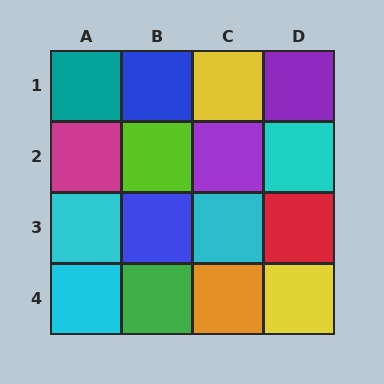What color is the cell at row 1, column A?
Teal.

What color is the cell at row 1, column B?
Blue.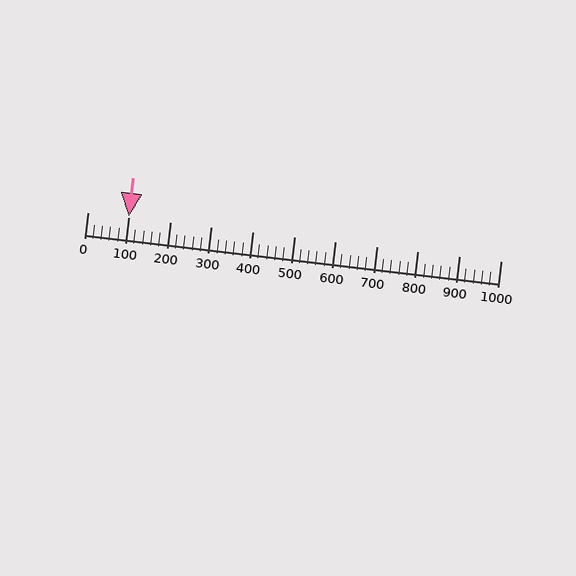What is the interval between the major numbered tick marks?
The major tick marks are spaced 100 units apart.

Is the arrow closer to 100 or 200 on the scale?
The arrow is closer to 100.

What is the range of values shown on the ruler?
The ruler shows values from 0 to 1000.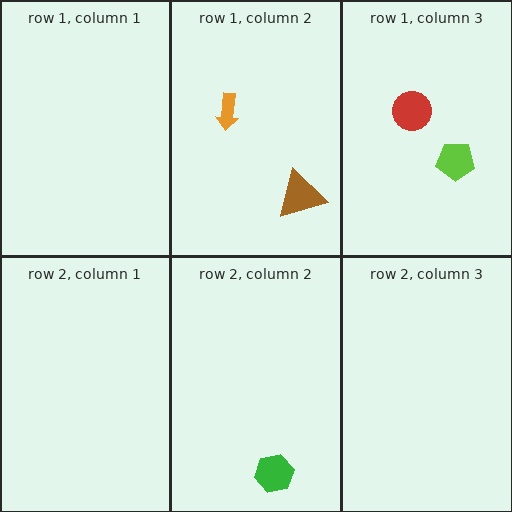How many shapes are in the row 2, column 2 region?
1.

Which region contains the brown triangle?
The row 1, column 2 region.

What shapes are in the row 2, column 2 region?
The green hexagon.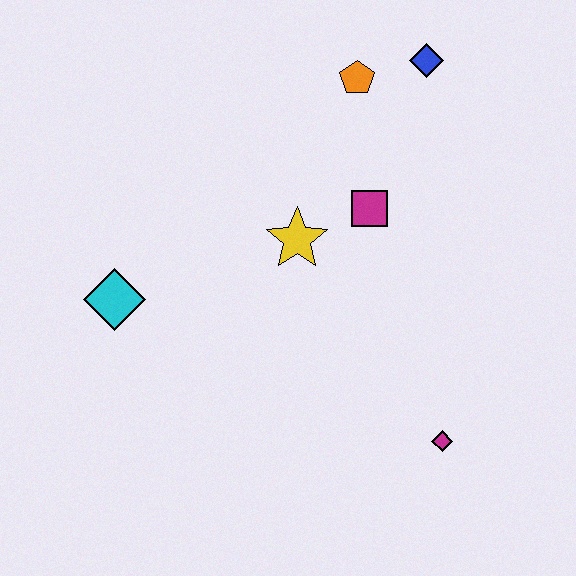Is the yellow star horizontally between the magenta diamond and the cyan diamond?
Yes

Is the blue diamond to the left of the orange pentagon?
No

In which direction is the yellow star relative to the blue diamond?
The yellow star is below the blue diamond.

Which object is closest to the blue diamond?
The orange pentagon is closest to the blue diamond.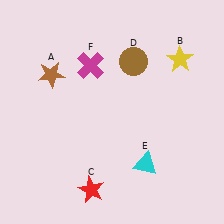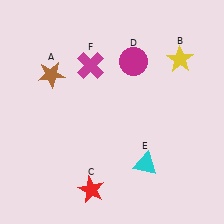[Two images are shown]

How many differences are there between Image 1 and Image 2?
There is 1 difference between the two images.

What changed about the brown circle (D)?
In Image 1, D is brown. In Image 2, it changed to magenta.